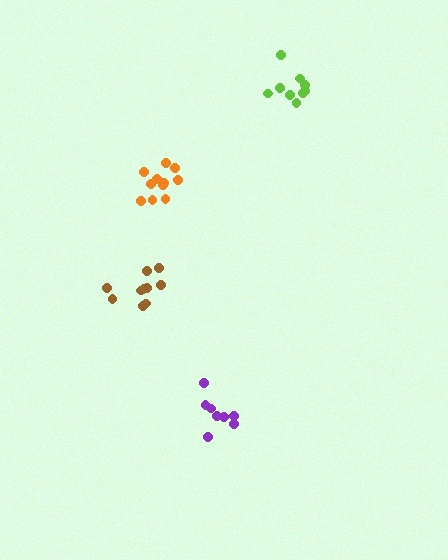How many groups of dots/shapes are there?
There are 4 groups.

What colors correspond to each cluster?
The clusters are colored: purple, lime, brown, orange.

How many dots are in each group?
Group 1: 8 dots, Group 2: 9 dots, Group 3: 10 dots, Group 4: 11 dots (38 total).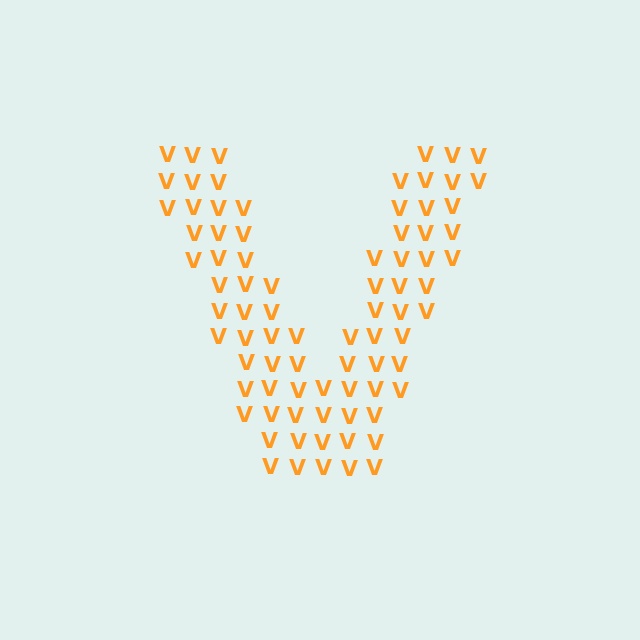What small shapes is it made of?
It is made of small letter V's.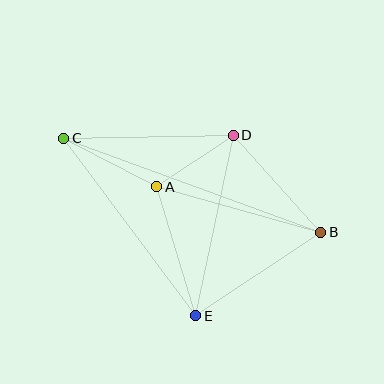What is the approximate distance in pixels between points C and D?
The distance between C and D is approximately 170 pixels.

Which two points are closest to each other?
Points A and D are closest to each other.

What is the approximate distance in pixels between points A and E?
The distance between A and E is approximately 135 pixels.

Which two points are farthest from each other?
Points B and C are farthest from each other.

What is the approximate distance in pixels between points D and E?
The distance between D and E is approximately 184 pixels.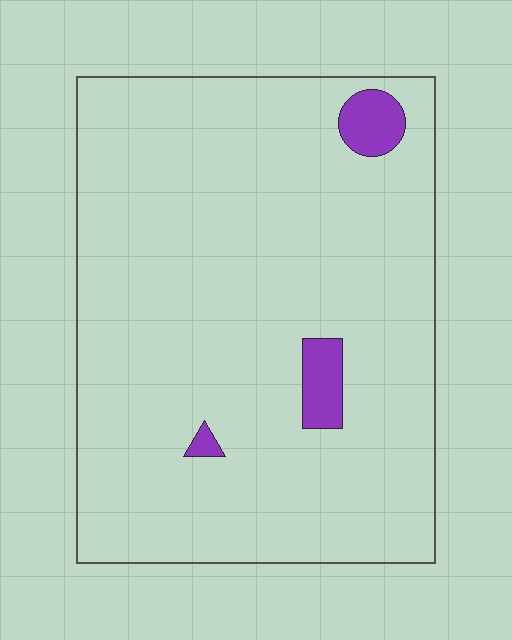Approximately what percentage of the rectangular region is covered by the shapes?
Approximately 5%.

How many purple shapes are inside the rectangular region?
3.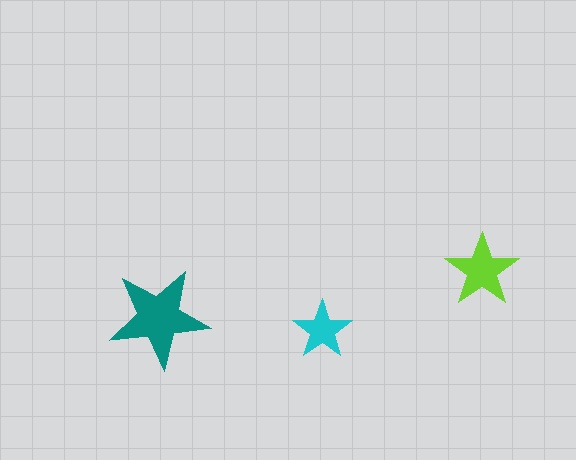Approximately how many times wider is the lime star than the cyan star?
About 1.5 times wider.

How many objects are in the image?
There are 3 objects in the image.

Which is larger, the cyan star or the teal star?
The teal one.